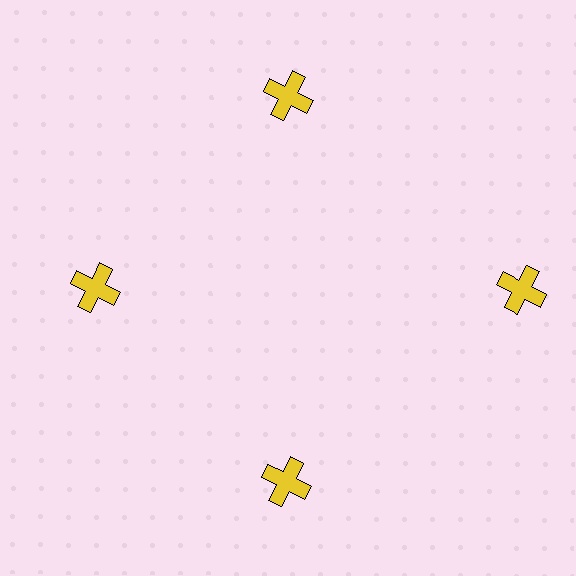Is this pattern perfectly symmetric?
No. The 4 yellow crosses are arranged in a ring, but one element near the 3 o'clock position is pushed outward from the center, breaking the 4-fold rotational symmetry.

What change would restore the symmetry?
The symmetry would be restored by moving it inward, back onto the ring so that all 4 crosses sit at equal angles and equal distance from the center.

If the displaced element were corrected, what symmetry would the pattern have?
It would have 4-fold rotational symmetry — the pattern would map onto itself every 90 degrees.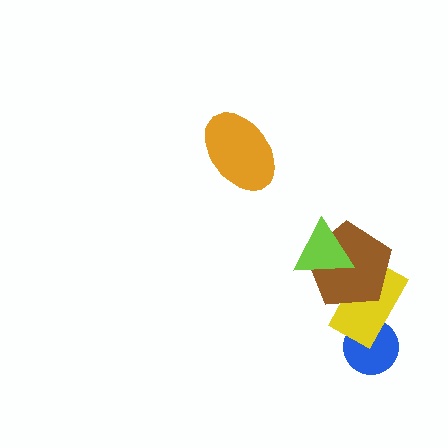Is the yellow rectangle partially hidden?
Yes, it is partially covered by another shape.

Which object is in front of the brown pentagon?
The lime triangle is in front of the brown pentagon.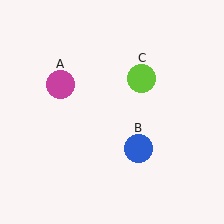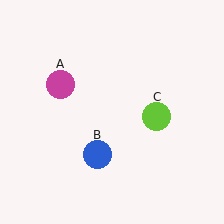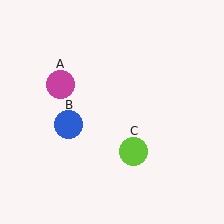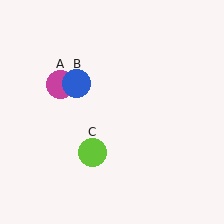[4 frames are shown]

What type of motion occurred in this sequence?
The blue circle (object B), lime circle (object C) rotated clockwise around the center of the scene.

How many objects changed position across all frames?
2 objects changed position: blue circle (object B), lime circle (object C).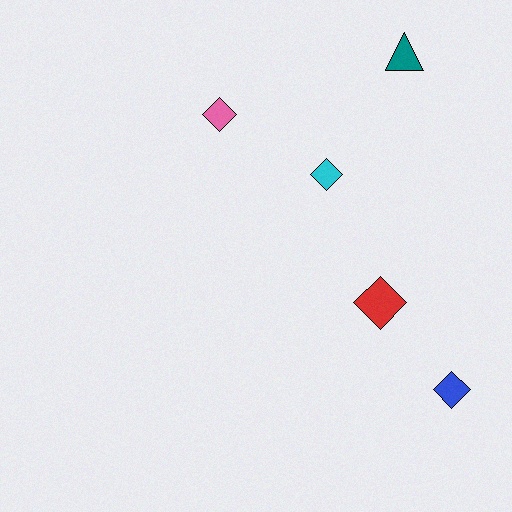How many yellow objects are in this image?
There are no yellow objects.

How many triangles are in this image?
There is 1 triangle.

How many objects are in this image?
There are 5 objects.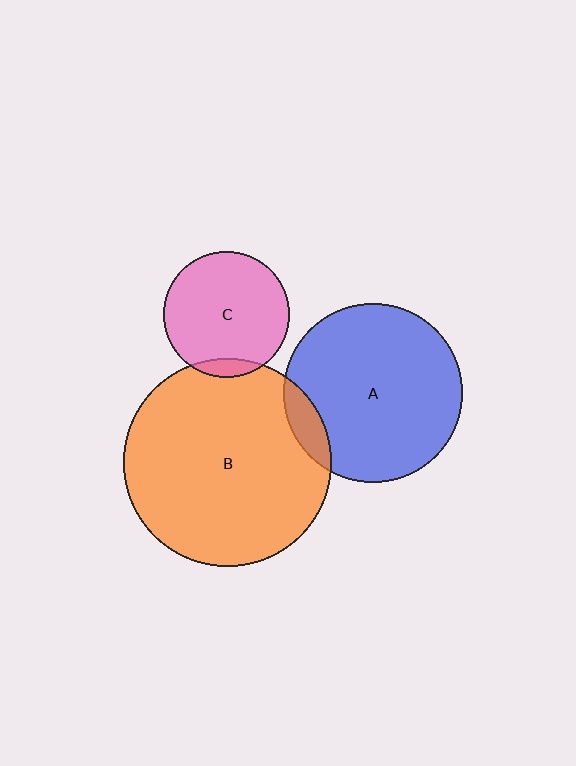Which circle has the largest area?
Circle B (orange).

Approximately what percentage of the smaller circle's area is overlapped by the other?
Approximately 10%.